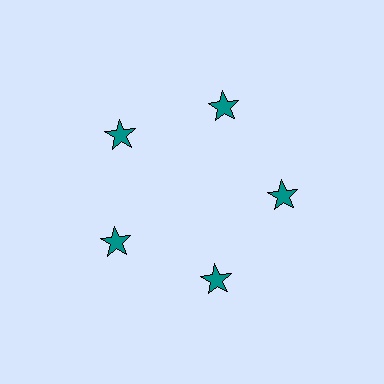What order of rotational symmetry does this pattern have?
This pattern has 5-fold rotational symmetry.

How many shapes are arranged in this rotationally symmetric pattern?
There are 5 shapes, arranged in 5 groups of 1.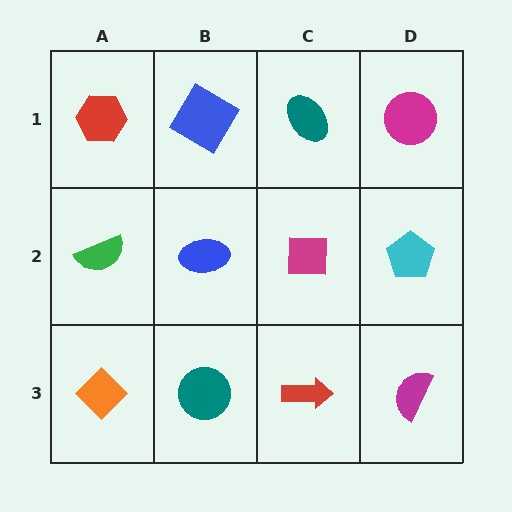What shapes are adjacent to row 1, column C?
A magenta square (row 2, column C), a blue diamond (row 1, column B), a magenta circle (row 1, column D).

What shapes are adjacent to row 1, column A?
A green semicircle (row 2, column A), a blue diamond (row 1, column B).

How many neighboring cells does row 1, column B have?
3.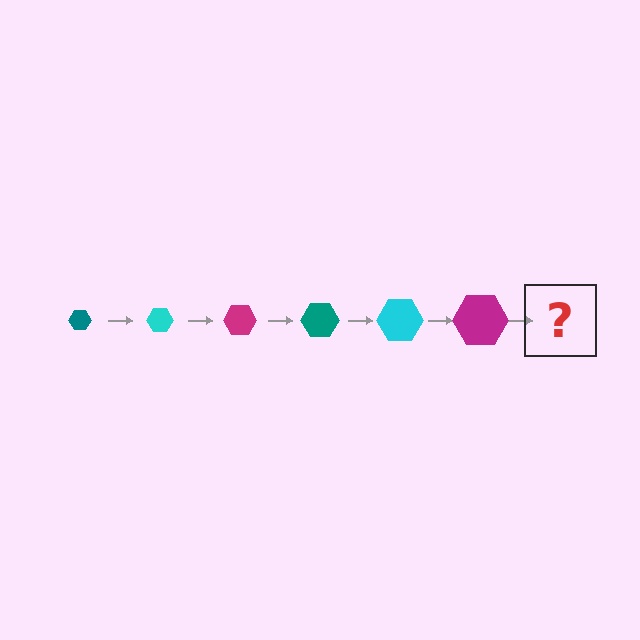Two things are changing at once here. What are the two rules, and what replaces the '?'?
The two rules are that the hexagon grows larger each step and the color cycles through teal, cyan, and magenta. The '?' should be a teal hexagon, larger than the previous one.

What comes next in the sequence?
The next element should be a teal hexagon, larger than the previous one.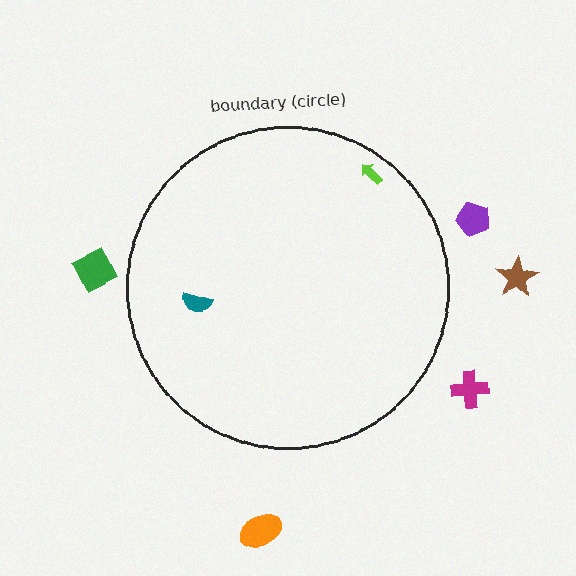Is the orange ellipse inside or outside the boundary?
Outside.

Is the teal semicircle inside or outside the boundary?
Inside.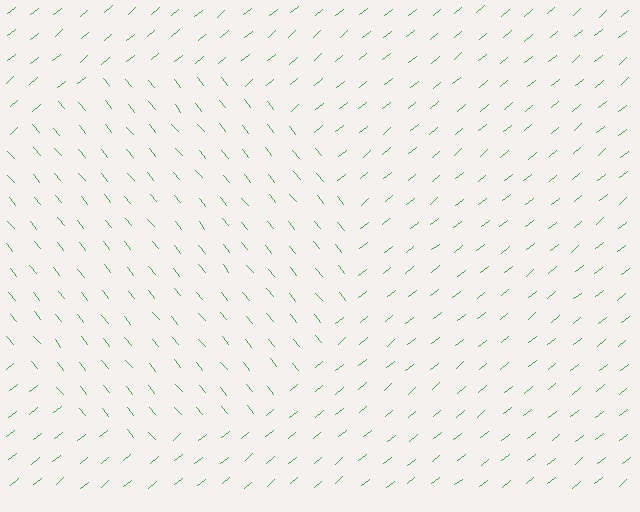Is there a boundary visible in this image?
Yes, there is a texture boundary formed by a change in line orientation.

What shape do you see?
I see a circle.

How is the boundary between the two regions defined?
The boundary is defined purely by a change in line orientation (approximately 90 degrees difference). All lines are the same color and thickness.